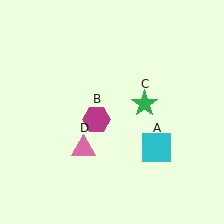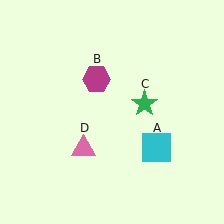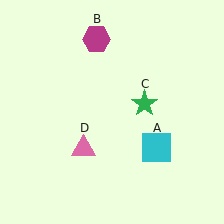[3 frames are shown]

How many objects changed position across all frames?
1 object changed position: magenta hexagon (object B).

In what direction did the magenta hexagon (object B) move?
The magenta hexagon (object B) moved up.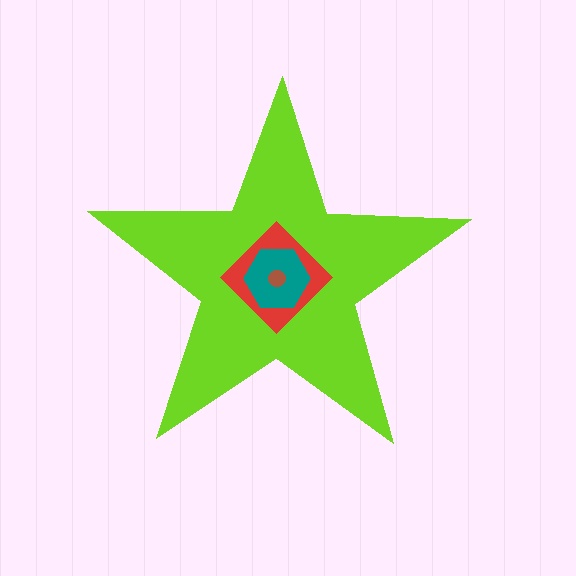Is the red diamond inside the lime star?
Yes.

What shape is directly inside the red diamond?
The teal hexagon.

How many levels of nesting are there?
4.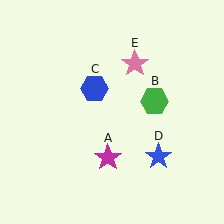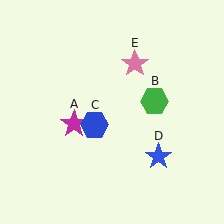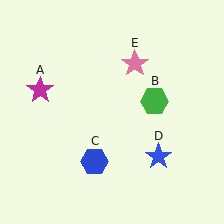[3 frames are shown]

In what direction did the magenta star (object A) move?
The magenta star (object A) moved up and to the left.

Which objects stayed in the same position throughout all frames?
Green hexagon (object B) and blue star (object D) and pink star (object E) remained stationary.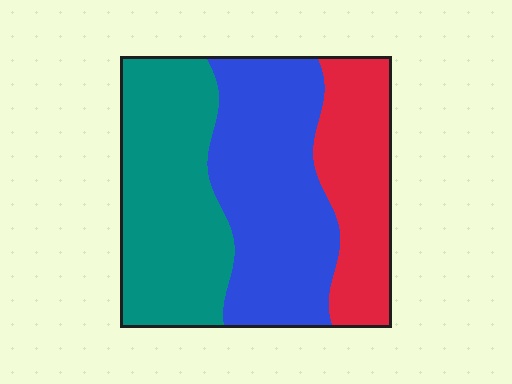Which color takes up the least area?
Red, at roughly 25%.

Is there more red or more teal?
Teal.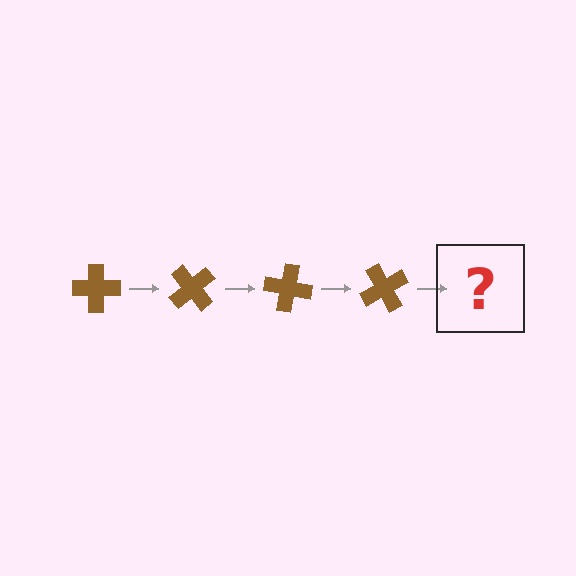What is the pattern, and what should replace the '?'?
The pattern is that the cross rotates 50 degrees each step. The '?' should be a brown cross rotated 200 degrees.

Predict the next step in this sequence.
The next step is a brown cross rotated 200 degrees.